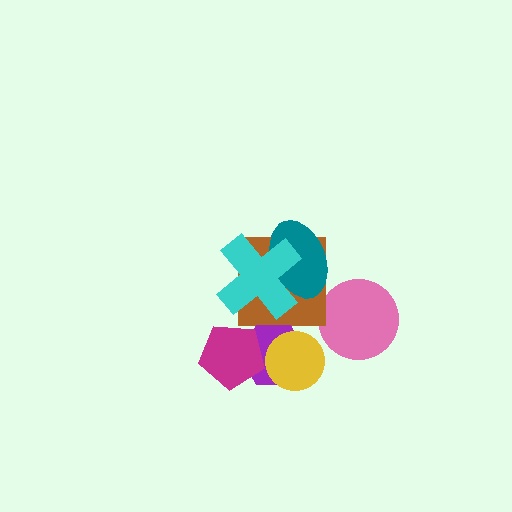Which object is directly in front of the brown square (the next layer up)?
The teal ellipse is directly in front of the brown square.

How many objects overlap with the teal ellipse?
2 objects overlap with the teal ellipse.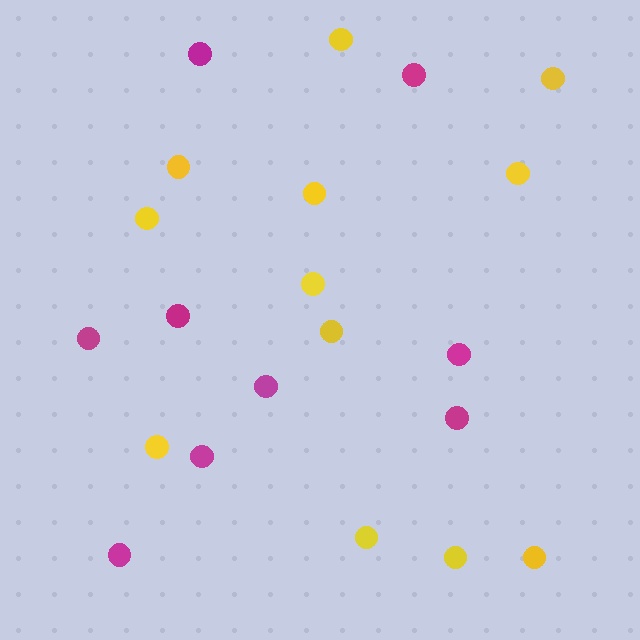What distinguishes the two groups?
There are 2 groups: one group of magenta circles (9) and one group of yellow circles (12).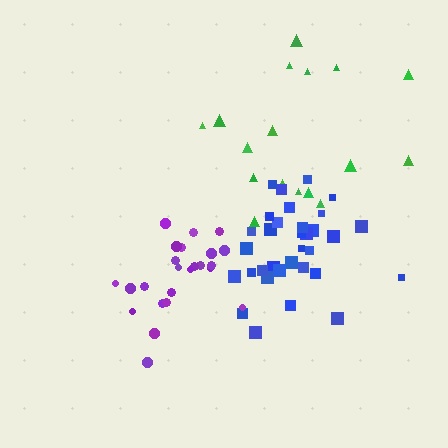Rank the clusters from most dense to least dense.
blue, purple, green.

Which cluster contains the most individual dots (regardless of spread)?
Blue (33).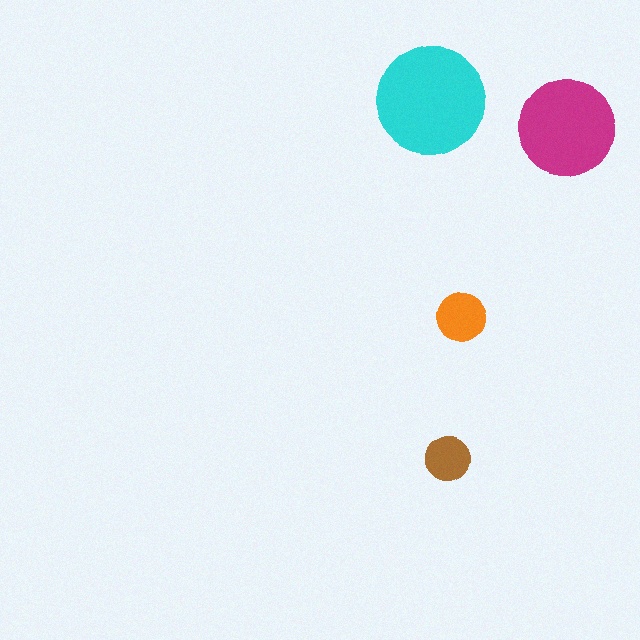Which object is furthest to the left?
The cyan circle is leftmost.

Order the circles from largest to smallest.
the cyan one, the magenta one, the orange one, the brown one.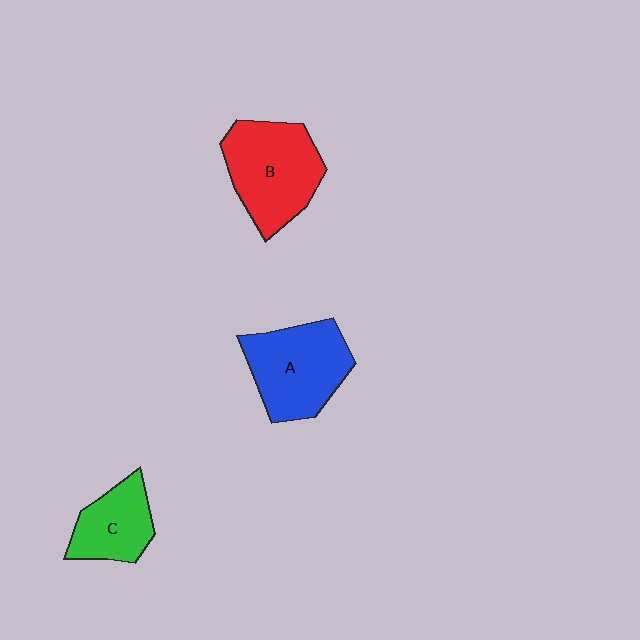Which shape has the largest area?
Shape B (red).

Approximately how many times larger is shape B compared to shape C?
Approximately 1.6 times.